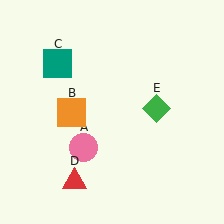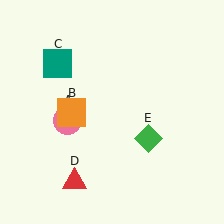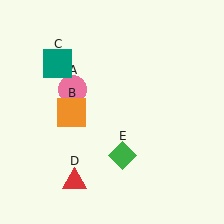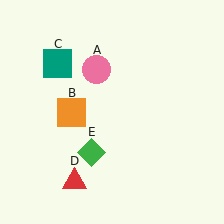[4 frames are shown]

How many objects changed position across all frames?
2 objects changed position: pink circle (object A), green diamond (object E).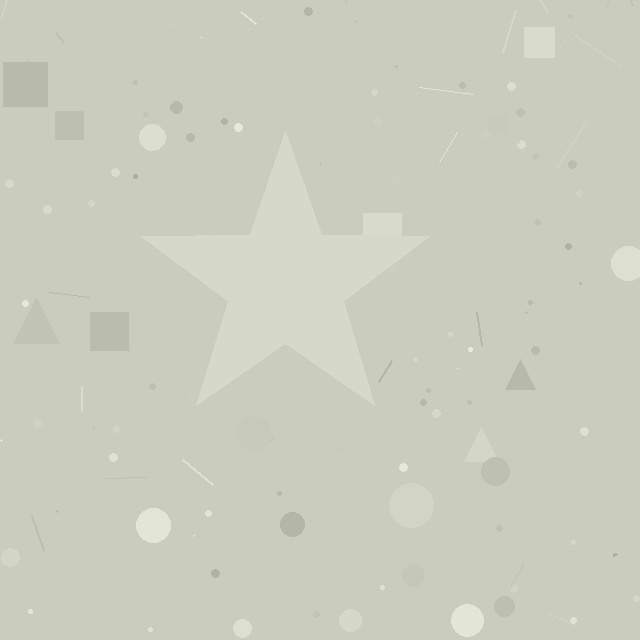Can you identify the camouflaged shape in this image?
The camouflaged shape is a star.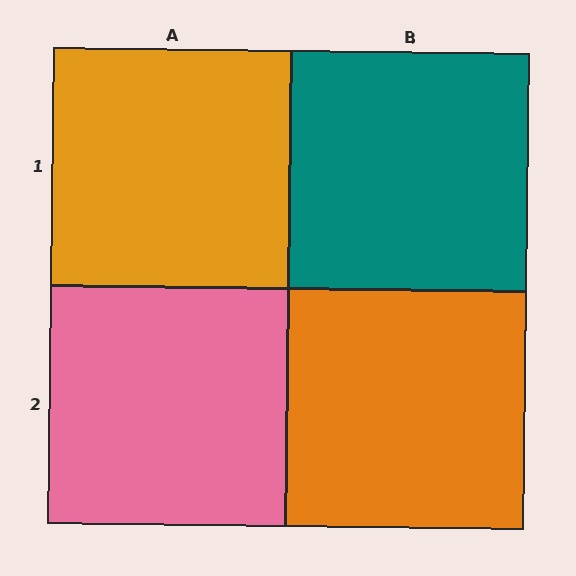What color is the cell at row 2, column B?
Orange.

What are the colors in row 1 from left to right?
Orange, teal.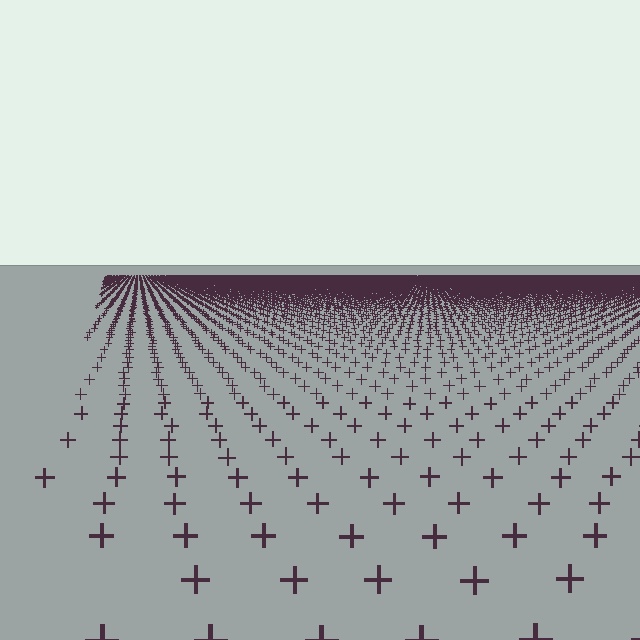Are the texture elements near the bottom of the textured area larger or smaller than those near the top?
Larger. Near the bottom, elements are closer to the viewer and appear at a bigger on-screen size.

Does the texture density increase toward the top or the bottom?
Density increases toward the top.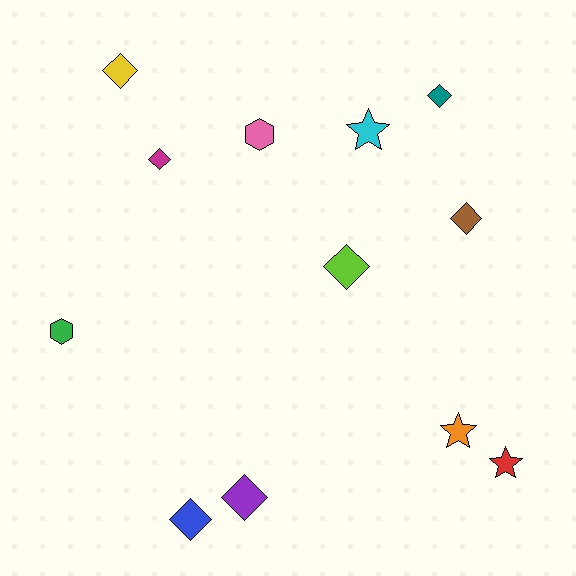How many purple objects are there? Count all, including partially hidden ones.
There is 1 purple object.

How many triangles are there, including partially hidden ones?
There are no triangles.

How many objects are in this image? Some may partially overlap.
There are 12 objects.